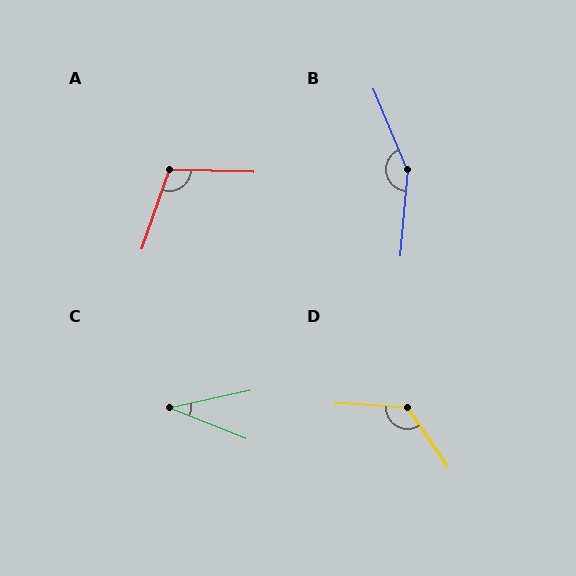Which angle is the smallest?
C, at approximately 34 degrees.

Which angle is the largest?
B, at approximately 153 degrees.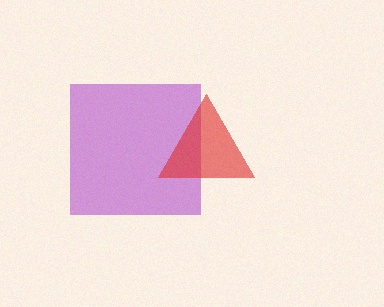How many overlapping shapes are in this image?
There are 2 overlapping shapes in the image.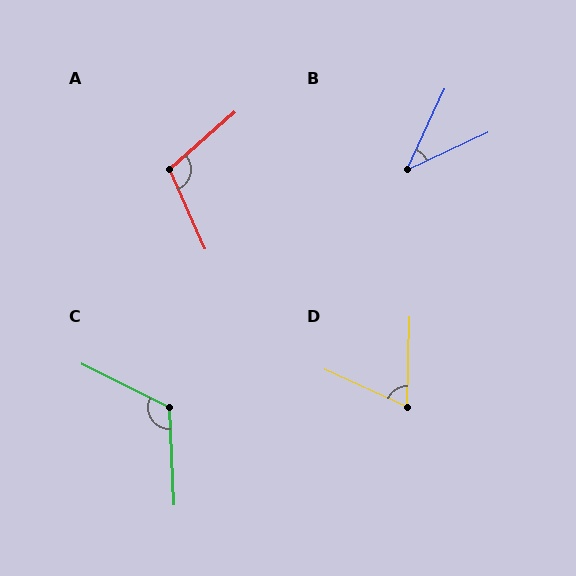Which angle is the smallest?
B, at approximately 40 degrees.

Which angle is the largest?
C, at approximately 119 degrees.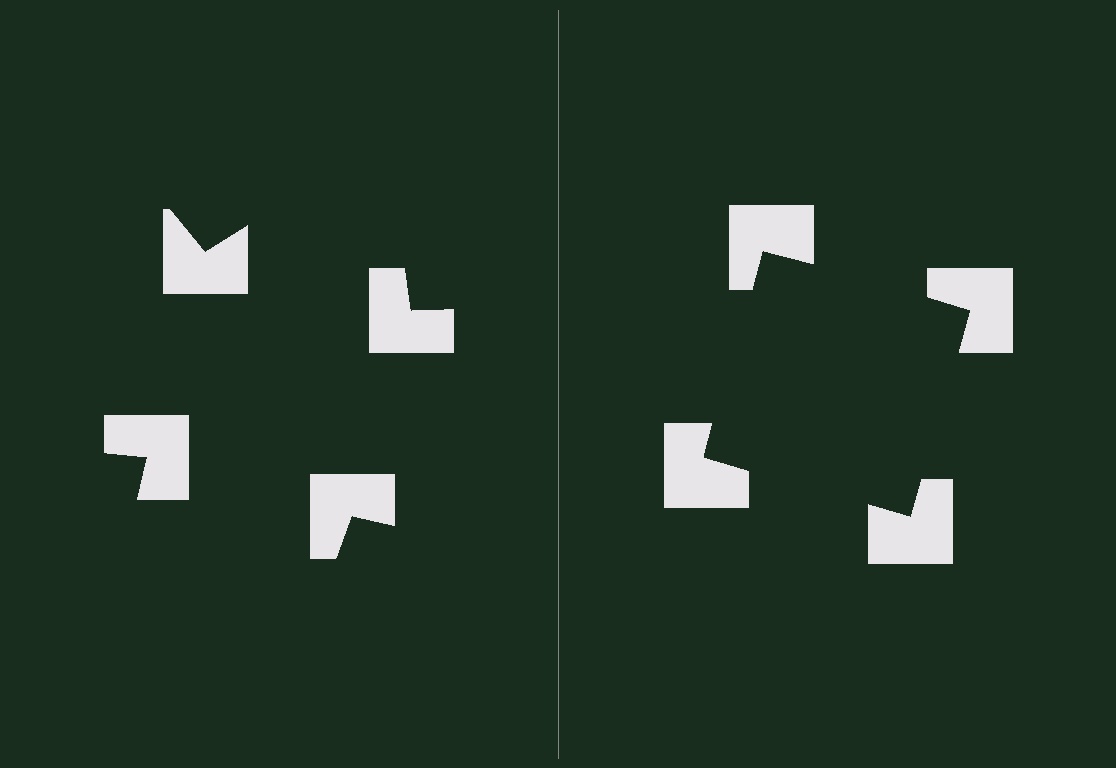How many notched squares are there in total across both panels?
8 — 4 on each side.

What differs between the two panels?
The notched squares are positioned identically on both sides; only the wedge orientations differ. On the right they align to a square; on the left they are misaligned.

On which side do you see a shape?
An illusory square appears on the right side. On the left side the wedge cuts are rotated, so no coherent shape forms.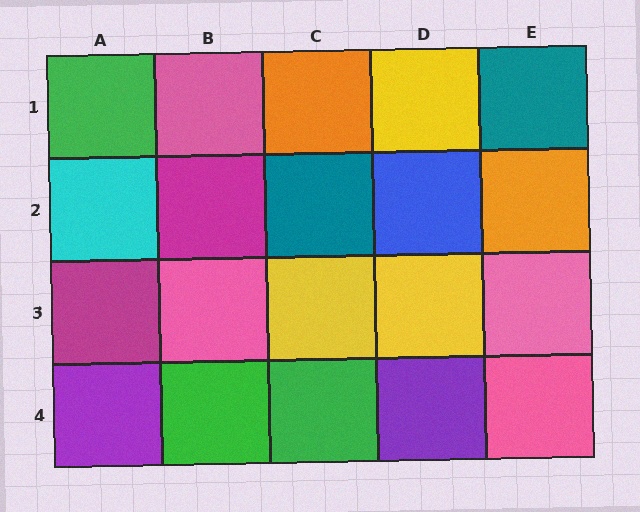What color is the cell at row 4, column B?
Green.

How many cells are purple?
2 cells are purple.